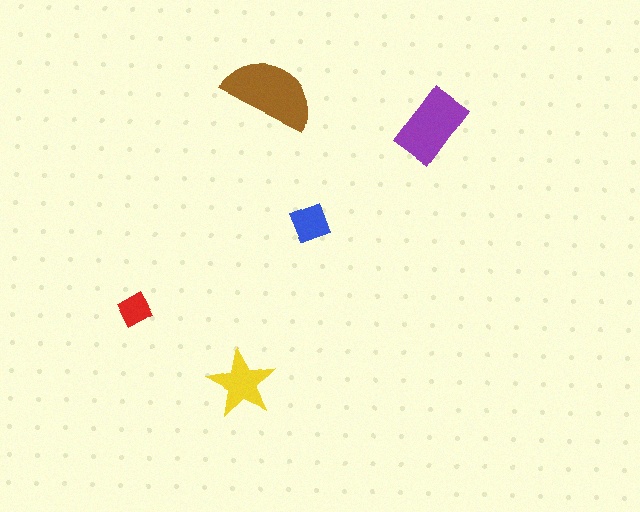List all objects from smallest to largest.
The red diamond, the blue square, the yellow star, the purple rectangle, the brown semicircle.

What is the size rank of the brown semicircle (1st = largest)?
1st.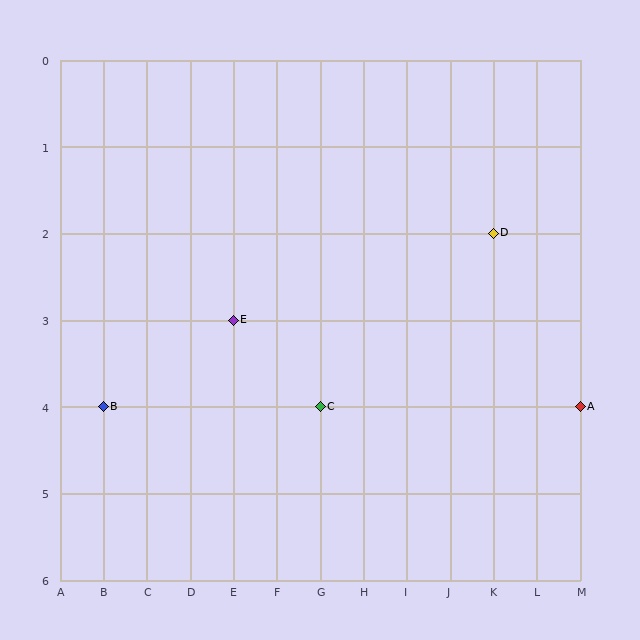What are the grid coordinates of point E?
Point E is at grid coordinates (E, 3).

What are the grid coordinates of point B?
Point B is at grid coordinates (B, 4).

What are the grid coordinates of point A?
Point A is at grid coordinates (M, 4).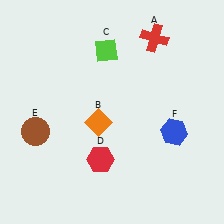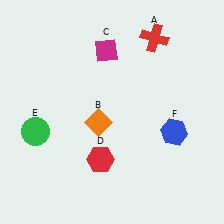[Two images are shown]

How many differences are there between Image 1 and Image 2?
There are 2 differences between the two images.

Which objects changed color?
C changed from lime to magenta. E changed from brown to green.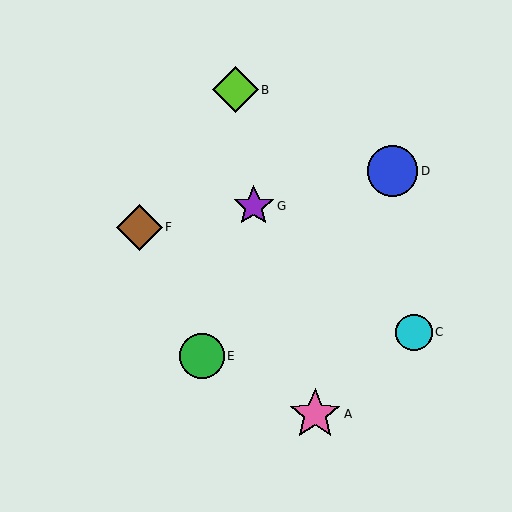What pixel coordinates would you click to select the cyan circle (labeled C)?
Click at (414, 332) to select the cyan circle C.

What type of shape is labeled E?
Shape E is a green circle.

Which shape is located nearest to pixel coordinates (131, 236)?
The brown diamond (labeled F) at (139, 227) is nearest to that location.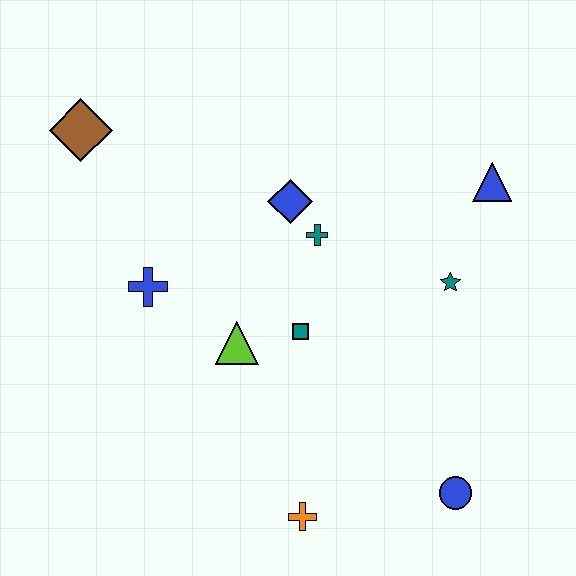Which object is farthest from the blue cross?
The blue circle is farthest from the blue cross.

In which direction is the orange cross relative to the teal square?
The orange cross is below the teal square.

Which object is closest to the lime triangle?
The teal square is closest to the lime triangle.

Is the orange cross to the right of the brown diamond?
Yes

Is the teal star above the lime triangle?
Yes